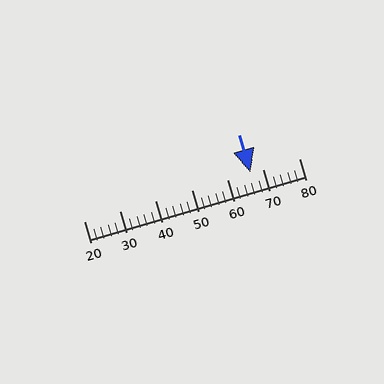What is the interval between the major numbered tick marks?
The major tick marks are spaced 10 units apart.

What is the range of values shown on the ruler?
The ruler shows values from 20 to 80.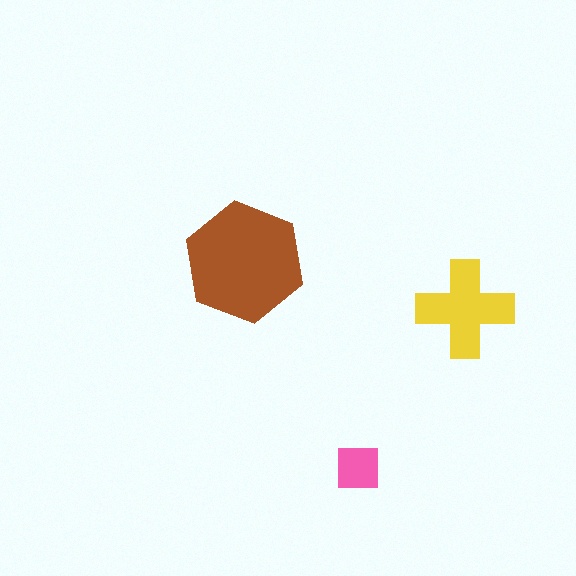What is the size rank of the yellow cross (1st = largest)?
2nd.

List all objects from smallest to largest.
The pink square, the yellow cross, the brown hexagon.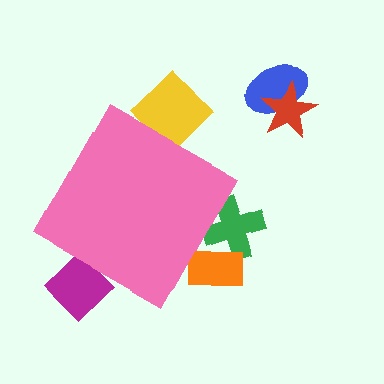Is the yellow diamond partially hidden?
Yes, the yellow diamond is partially hidden behind the pink diamond.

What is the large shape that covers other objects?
A pink diamond.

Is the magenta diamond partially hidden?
Yes, the magenta diamond is partially hidden behind the pink diamond.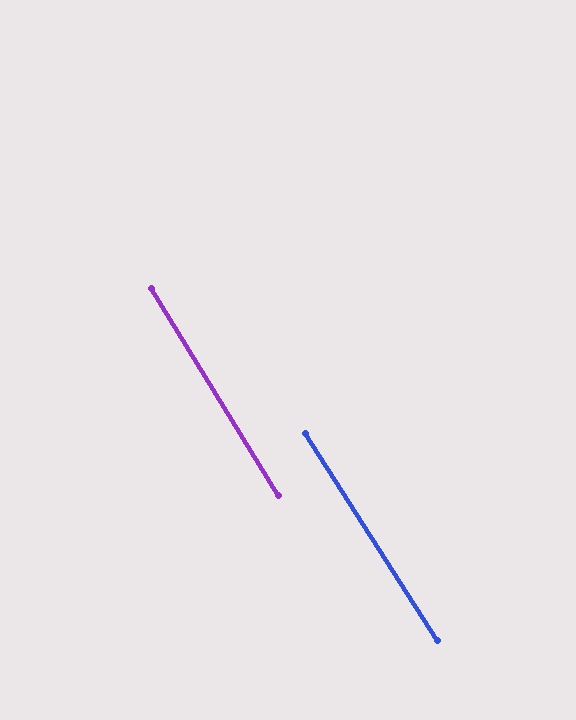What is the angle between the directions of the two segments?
Approximately 1 degree.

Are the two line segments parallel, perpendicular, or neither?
Parallel — their directions differ by only 1.1°.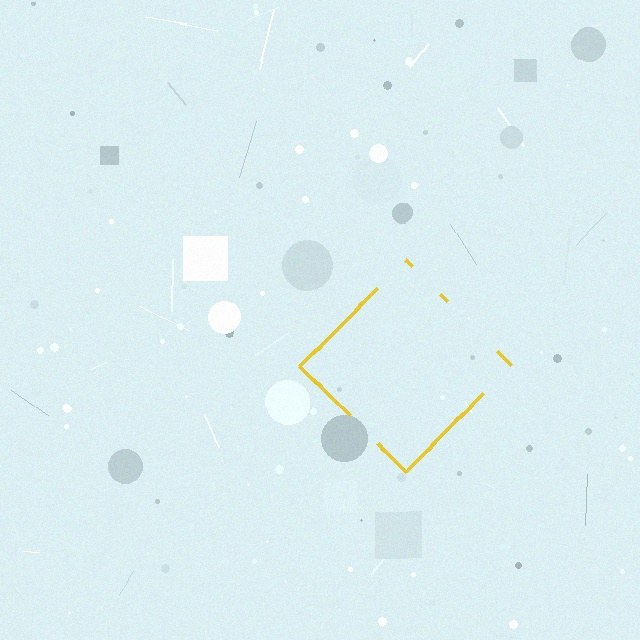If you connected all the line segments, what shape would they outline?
They would outline a diamond.